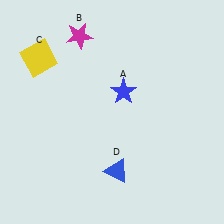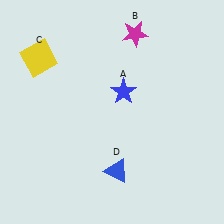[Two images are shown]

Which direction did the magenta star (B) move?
The magenta star (B) moved right.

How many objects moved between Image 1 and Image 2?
1 object moved between the two images.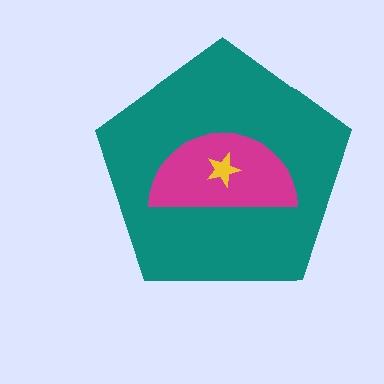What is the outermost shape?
The teal pentagon.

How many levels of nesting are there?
3.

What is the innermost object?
The yellow star.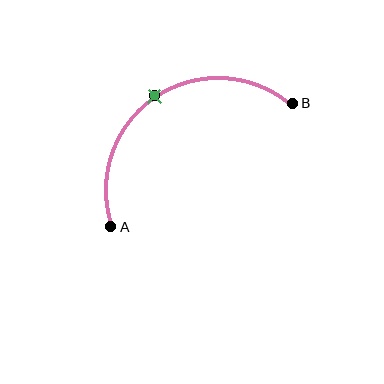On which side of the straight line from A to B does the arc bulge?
The arc bulges above and to the left of the straight line connecting A and B.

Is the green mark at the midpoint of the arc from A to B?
Yes. The green mark lies on the arc at equal arc-length from both A and B — it is the arc midpoint.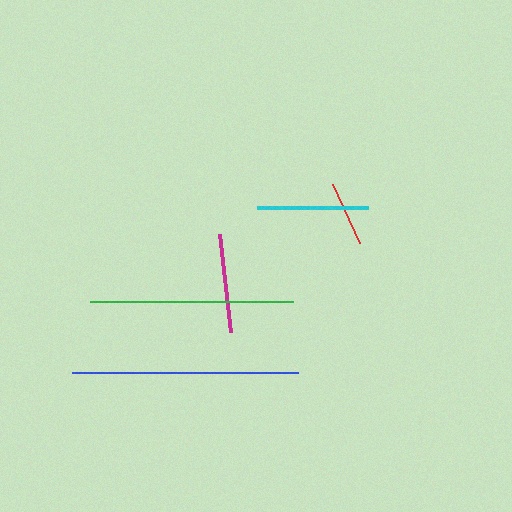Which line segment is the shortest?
The red line is the shortest at approximately 64 pixels.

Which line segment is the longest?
The blue line is the longest at approximately 226 pixels.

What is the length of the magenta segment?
The magenta segment is approximately 99 pixels long.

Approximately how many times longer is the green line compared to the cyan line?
The green line is approximately 1.8 times the length of the cyan line.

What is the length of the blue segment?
The blue segment is approximately 226 pixels long.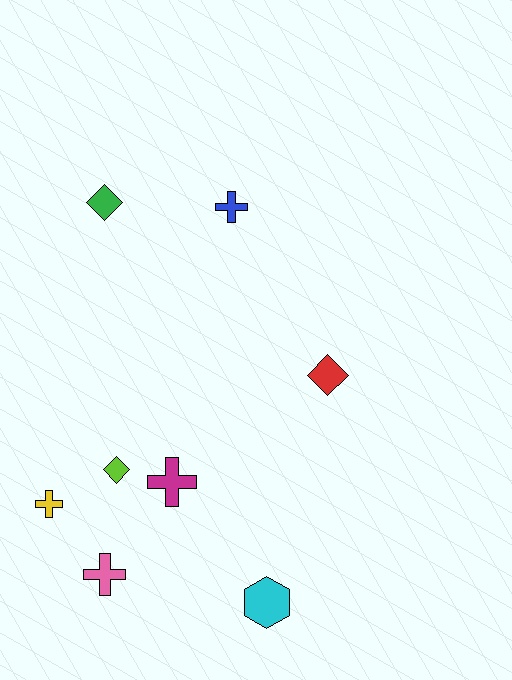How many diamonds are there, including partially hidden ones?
There are 3 diamonds.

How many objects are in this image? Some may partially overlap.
There are 8 objects.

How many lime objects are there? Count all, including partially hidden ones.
There is 1 lime object.